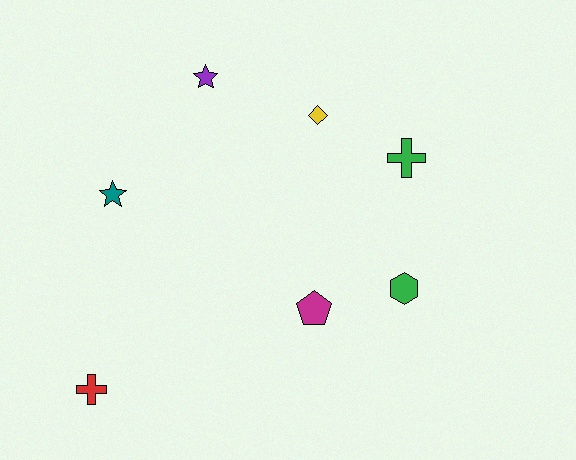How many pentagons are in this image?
There is 1 pentagon.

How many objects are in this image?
There are 7 objects.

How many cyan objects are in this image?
There are no cyan objects.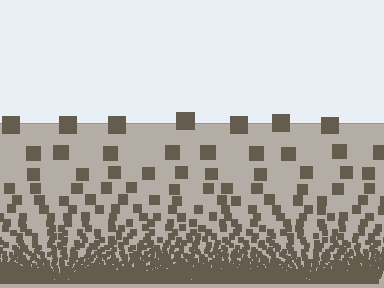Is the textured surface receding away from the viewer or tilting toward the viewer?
The surface appears to tilt toward the viewer. Texture elements get larger and sparser toward the top.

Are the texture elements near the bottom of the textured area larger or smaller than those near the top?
Smaller. The gradient is inverted — elements near the bottom are smaller and denser.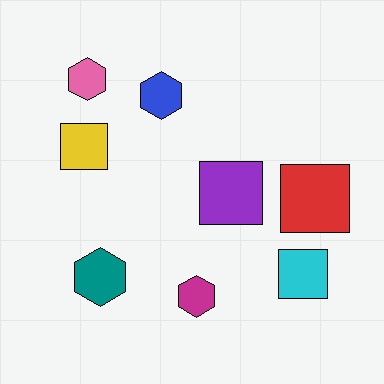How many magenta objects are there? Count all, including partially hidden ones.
There is 1 magenta object.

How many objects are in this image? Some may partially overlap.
There are 8 objects.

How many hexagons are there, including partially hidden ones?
There are 4 hexagons.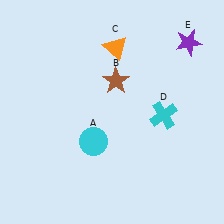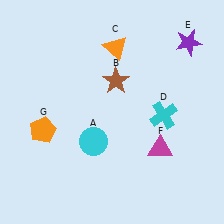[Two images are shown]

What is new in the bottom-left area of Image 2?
An orange pentagon (G) was added in the bottom-left area of Image 2.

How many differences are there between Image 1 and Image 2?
There are 2 differences between the two images.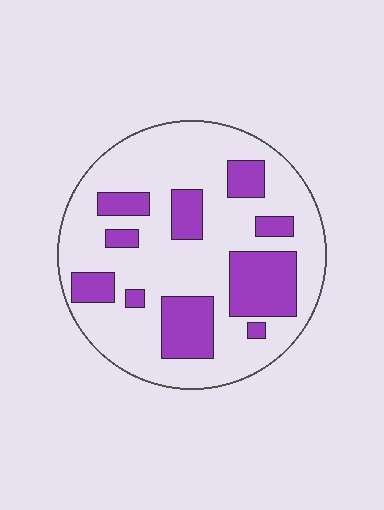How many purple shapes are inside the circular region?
10.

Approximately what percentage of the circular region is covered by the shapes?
Approximately 25%.